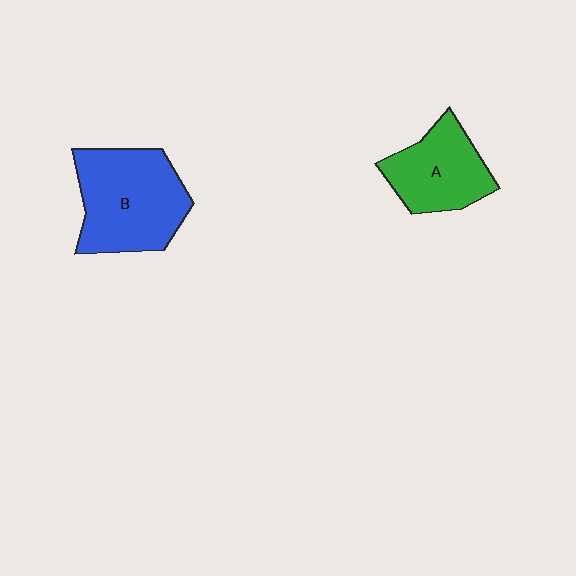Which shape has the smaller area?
Shape A (green).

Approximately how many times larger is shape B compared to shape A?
Approximately 1.4 times.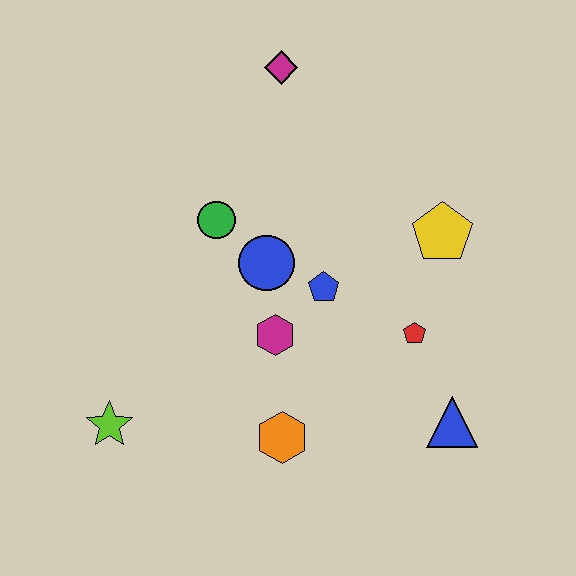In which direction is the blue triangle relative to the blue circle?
The blue triangle is to the right of the blue circle.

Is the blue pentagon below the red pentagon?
No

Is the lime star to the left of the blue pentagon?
Yes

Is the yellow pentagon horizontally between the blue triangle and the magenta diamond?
Yes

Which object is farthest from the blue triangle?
The magenta diamond is farthest from the blue triangle.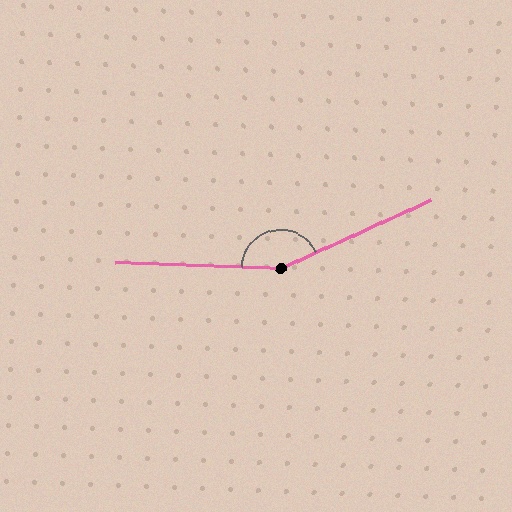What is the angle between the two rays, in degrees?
Approximately 154 degrees.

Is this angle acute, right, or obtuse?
It is obtuse.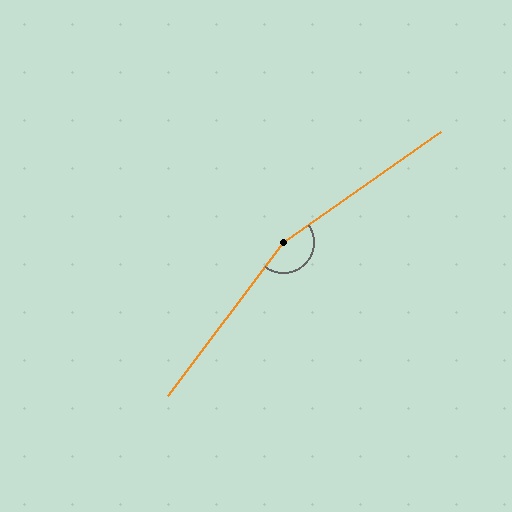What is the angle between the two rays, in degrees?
Approximately 162 degrees.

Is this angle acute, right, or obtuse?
It is obtuse.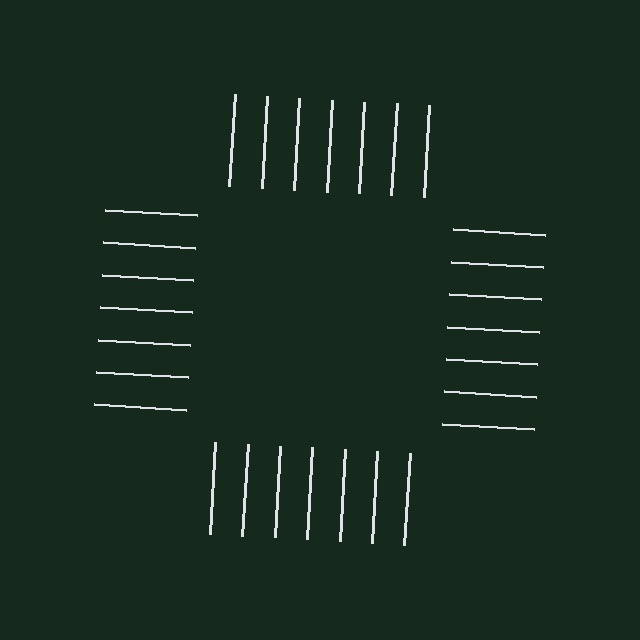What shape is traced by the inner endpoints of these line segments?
An illusory square — the line segments terminate on its edges but no continuous stroke is drawn.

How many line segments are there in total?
28 — 7 along each of the 4 edges.